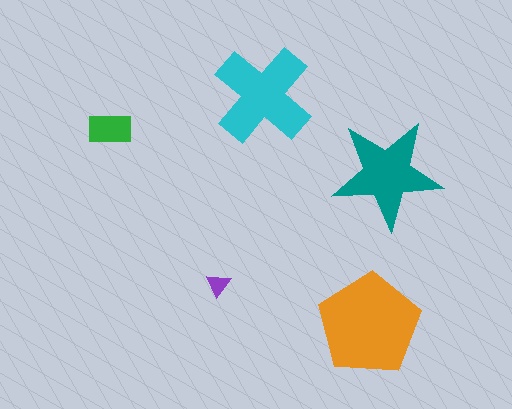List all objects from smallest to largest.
The purple triangle, the green rectangle, the teal star, the cyan cross, the orange pentagon.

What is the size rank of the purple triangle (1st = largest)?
5th.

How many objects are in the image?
There are 5 objects in the image.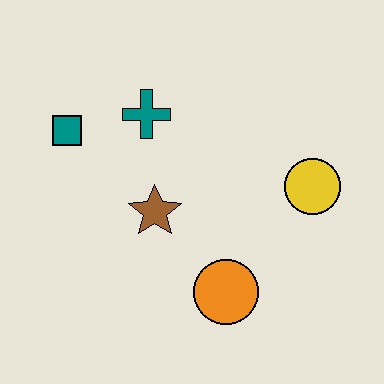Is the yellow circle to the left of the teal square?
No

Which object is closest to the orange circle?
The brown star is closest to the orange circle.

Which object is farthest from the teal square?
The yellow circle is farthest from the teal square.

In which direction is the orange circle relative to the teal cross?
The orange circle is below the teal cross.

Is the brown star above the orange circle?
Yes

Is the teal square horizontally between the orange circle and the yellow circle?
No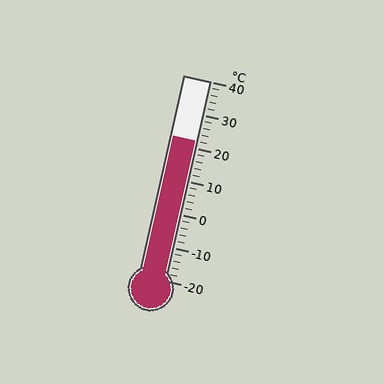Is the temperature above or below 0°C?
The temperature is above 0°C.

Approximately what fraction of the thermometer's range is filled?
The thermometer is filled to approximately 70% of its range.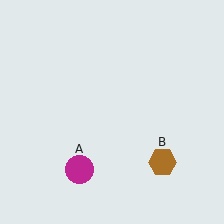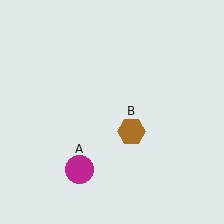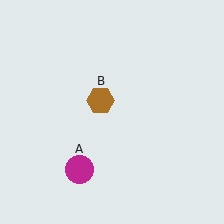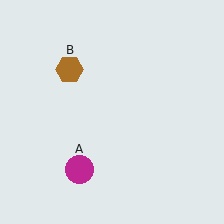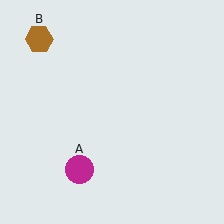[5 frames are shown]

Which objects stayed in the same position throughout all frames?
Magenta circle (object A) remained stationary.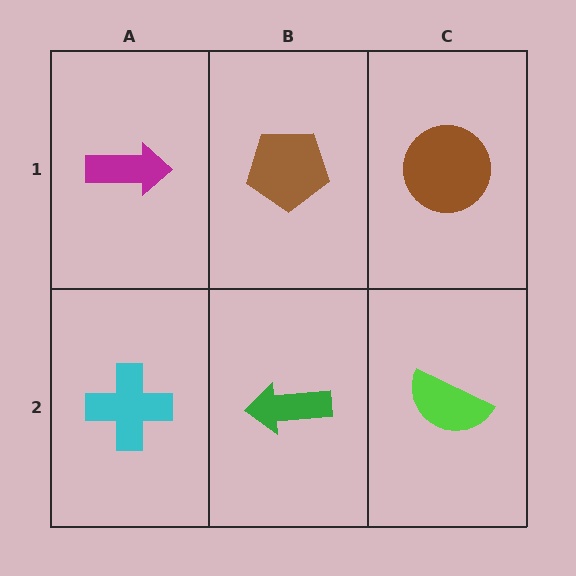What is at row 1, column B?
A brown pentagon.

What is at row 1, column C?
A brown circle.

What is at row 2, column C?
A lime semicircle.